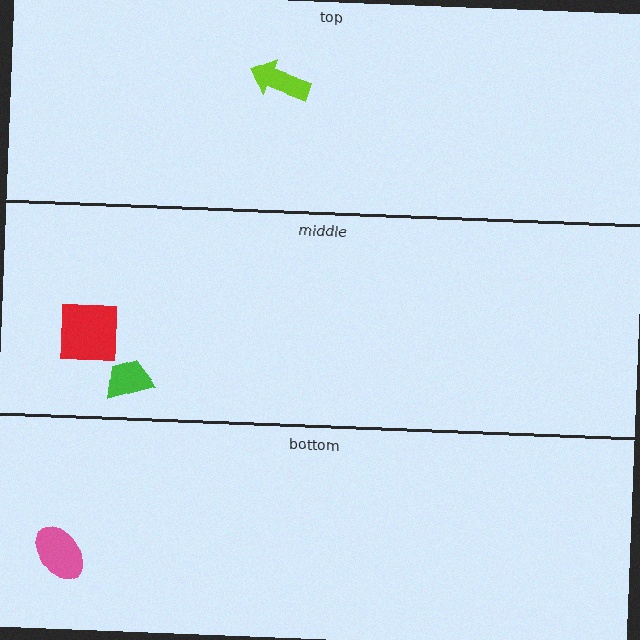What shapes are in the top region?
The lime arrow.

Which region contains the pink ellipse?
The bottom region.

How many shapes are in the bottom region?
1.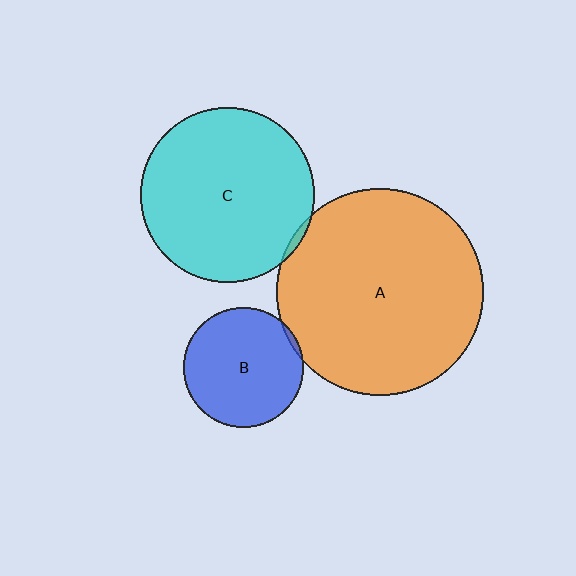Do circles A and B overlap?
Yes.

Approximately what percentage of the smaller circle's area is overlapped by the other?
Approximately 5%.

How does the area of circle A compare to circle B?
Approximately 3.0 times.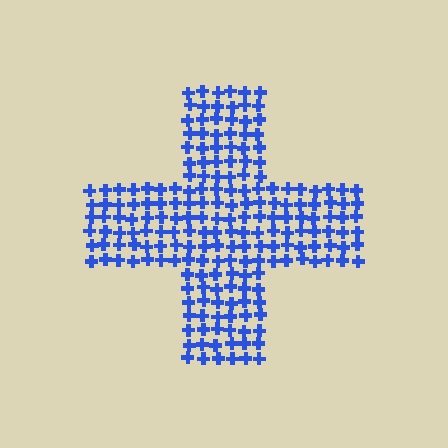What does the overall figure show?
The overall figure shows a cross.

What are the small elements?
The small elements are crosses.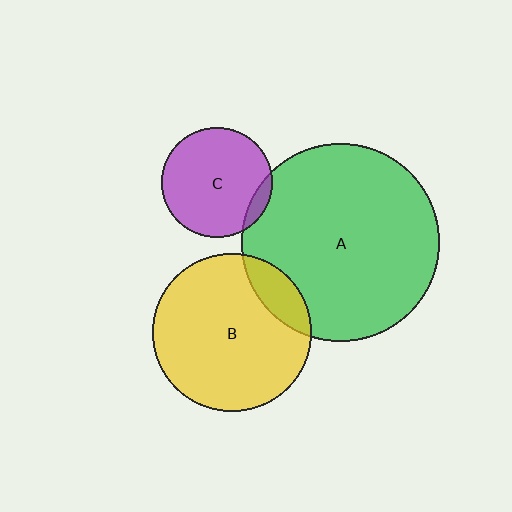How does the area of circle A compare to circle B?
Approximately 1.6 times.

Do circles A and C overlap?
Yes.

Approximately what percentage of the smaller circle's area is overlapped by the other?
Approximately 10%.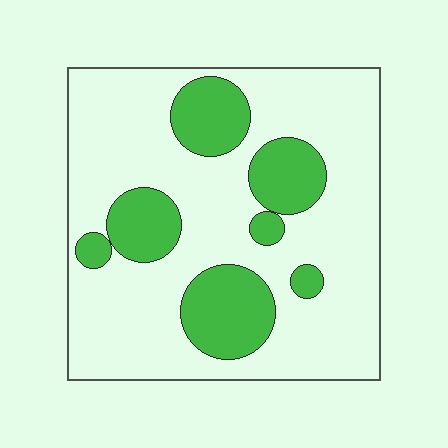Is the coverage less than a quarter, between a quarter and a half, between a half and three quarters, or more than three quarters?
Between a quarter and a half.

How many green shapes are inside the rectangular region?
7.